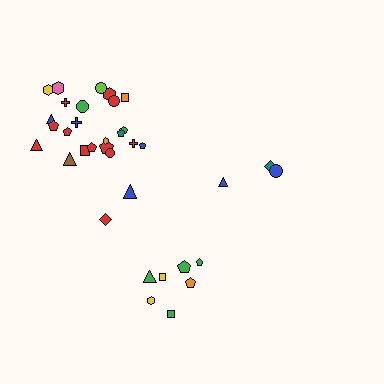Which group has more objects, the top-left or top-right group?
The top-left group.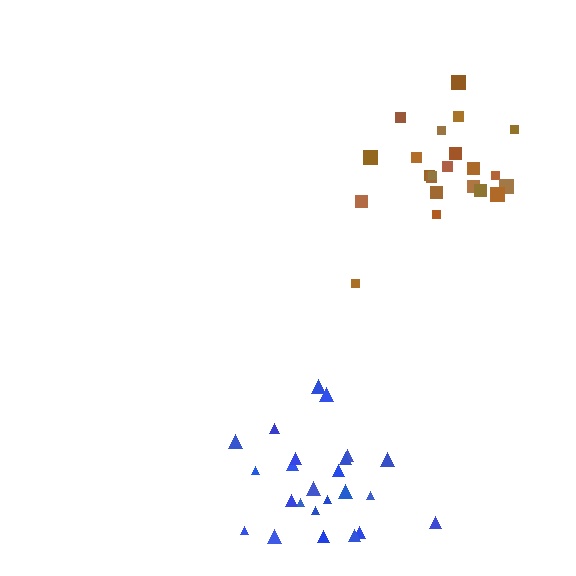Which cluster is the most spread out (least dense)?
Blue.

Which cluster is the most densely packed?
Brown.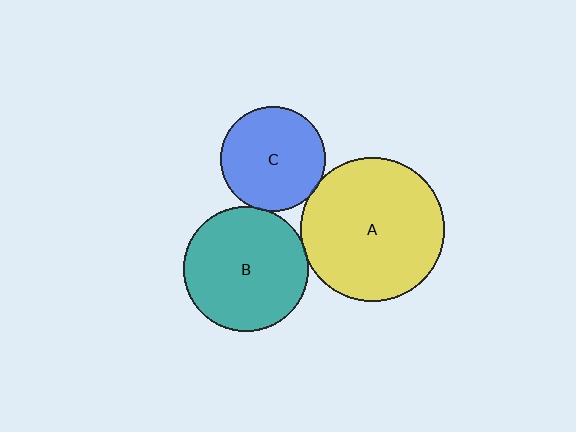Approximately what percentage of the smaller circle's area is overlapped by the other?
Approximately 5%.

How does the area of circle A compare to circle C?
Approximately 1.9 times.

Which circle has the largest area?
Circle A (yellow).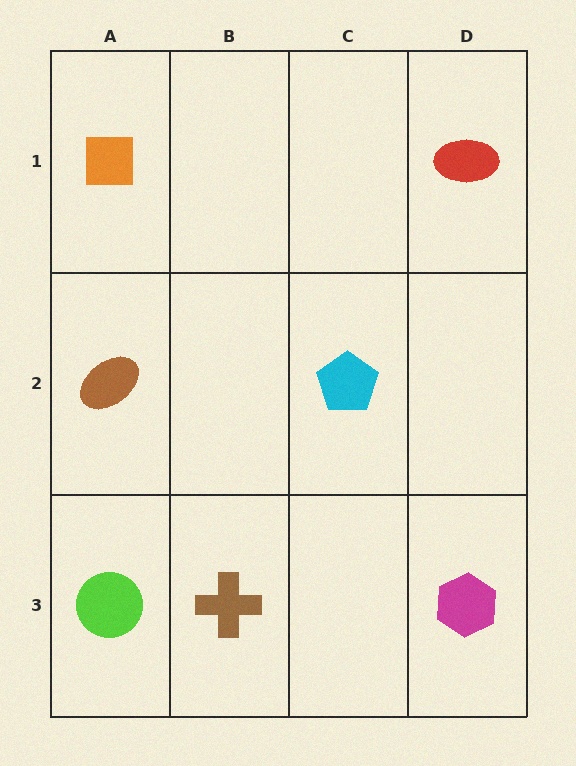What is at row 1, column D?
A red ellipse.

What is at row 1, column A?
An orange square.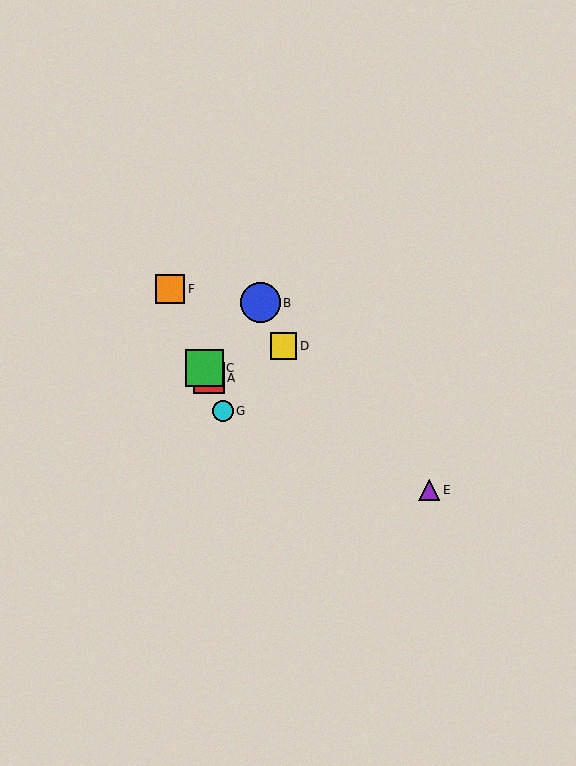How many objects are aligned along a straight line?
4 objects (A, C, F, G) are aligned along a straight line.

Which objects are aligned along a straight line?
Objects A, C, F, G are aligned along a straight line.